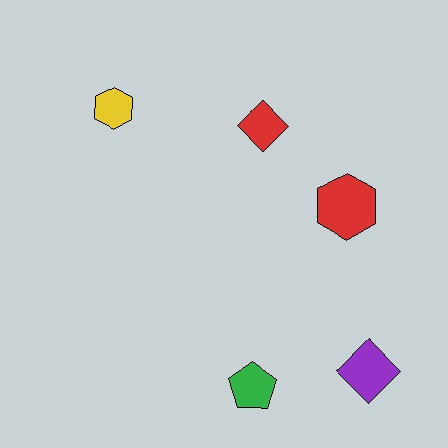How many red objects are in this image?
There are 2 red objects.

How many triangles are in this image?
There are no triangles.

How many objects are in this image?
There are 5 objects.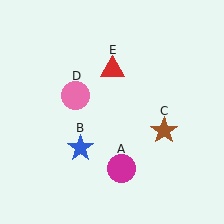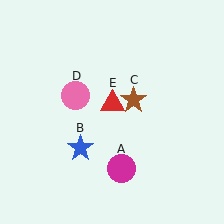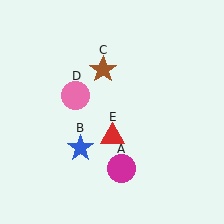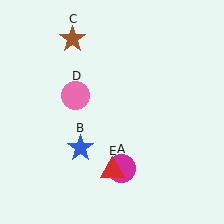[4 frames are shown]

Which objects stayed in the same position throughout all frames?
Magenta circle (object A) and blue star (object B) and pink circle (object D) remained stationary.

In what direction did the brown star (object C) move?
The brown star (object C) moved up and to the left.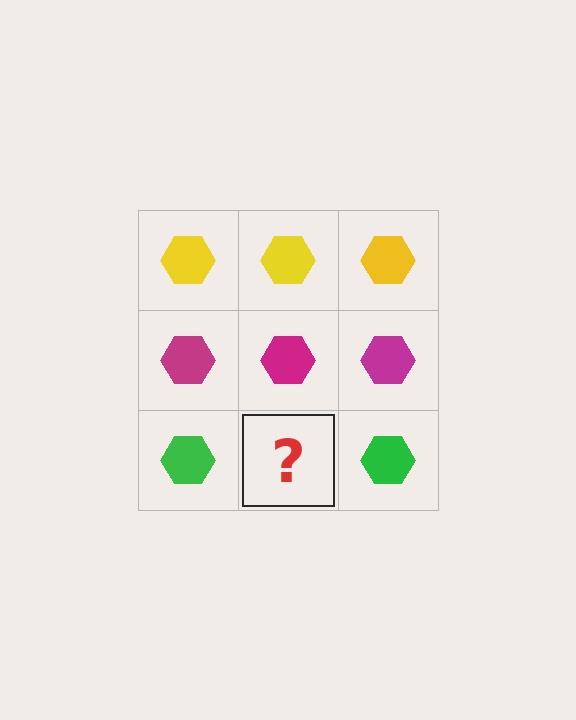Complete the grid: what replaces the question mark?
The question mark should be replaced with a green hexagon.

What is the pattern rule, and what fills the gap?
The rule is that each row has a consistent color. The gap should be filled with a green hexagon.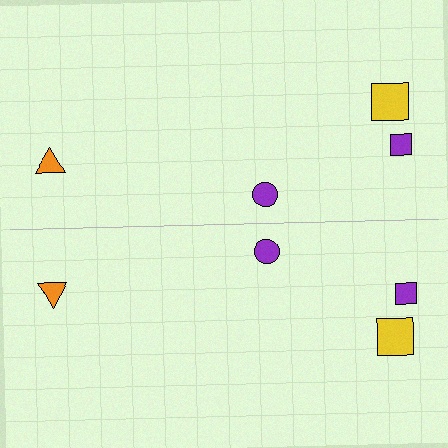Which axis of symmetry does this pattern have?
The pattern has a horizontal axis of symmetry running through the center of the image.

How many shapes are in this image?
There are 8 shapes in this image.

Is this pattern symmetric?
Yes, this pattern has bilateral (reflection) symmetry.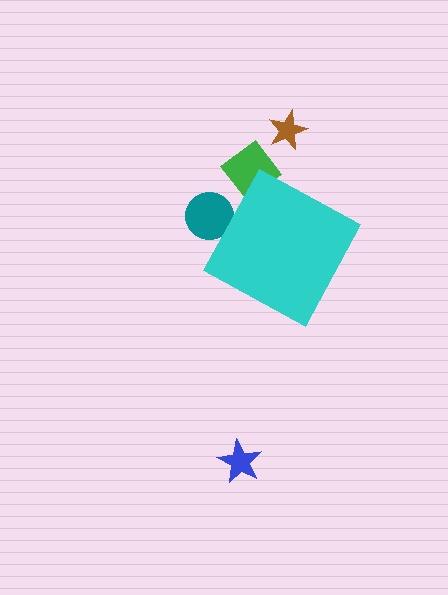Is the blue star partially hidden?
No, the blue star is fully visible.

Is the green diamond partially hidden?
Yes, the green diamond is partially hidden behind the cyan diamond.